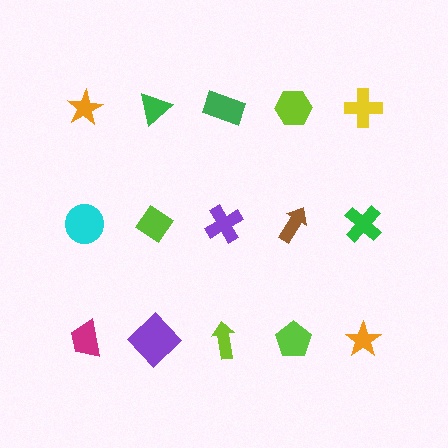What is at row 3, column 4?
A lime pentagon.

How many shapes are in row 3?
5 shapes.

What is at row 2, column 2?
A lime diamond.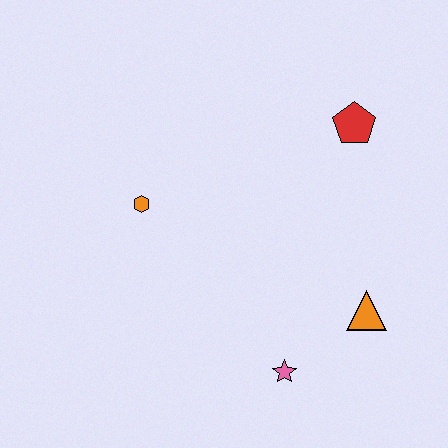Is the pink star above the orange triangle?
No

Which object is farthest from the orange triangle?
The orange hexagon is farthest from the orange triangle.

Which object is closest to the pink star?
The orange triangle is closest to the pink star.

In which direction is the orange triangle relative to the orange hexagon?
The orange triangle is to the right of the orange hexagon.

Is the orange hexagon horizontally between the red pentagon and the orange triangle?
No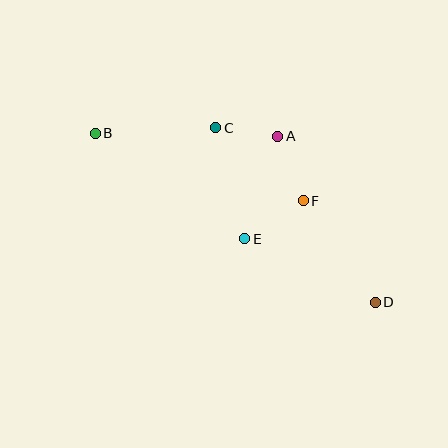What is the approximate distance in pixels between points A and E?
The distance between A and E is approximately 108 pixels.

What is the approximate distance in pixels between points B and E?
The distance between B and E is approximately 183 pixels.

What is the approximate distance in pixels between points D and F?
The distance between D and F is approximately 125 pixels.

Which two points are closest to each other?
Points A and C are closest to each other.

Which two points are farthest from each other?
Points B and D are farthest from each other.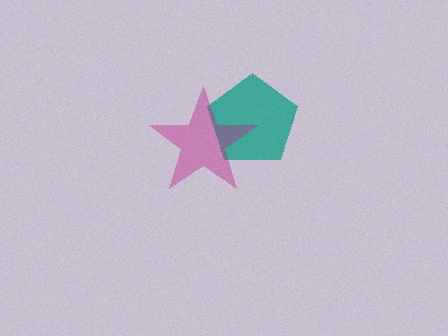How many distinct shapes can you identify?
There are 2 distinct shapes: a teal pentagon, a magenta star.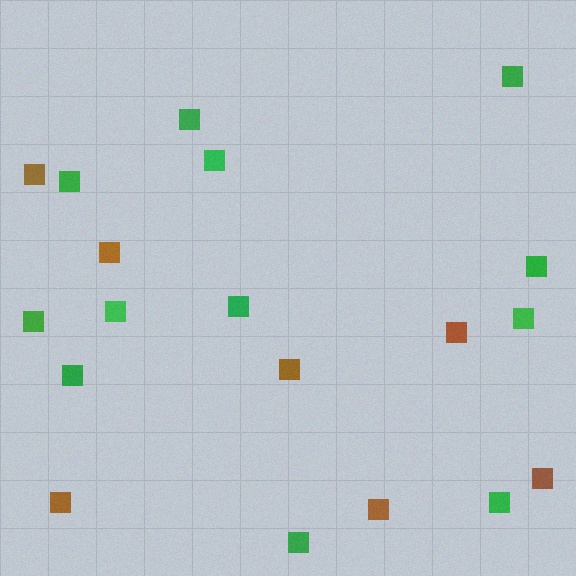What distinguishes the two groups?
There are 2 groups: one group of green squares (12) and one group of brown squares (7).